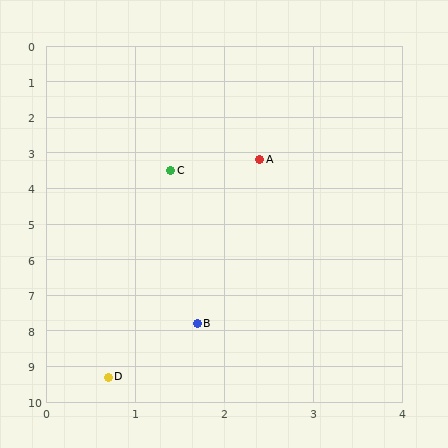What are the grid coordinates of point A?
Point A is at approximately (2.4, 3.2).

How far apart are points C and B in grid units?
Points C and B are about 4.3 grid units apart.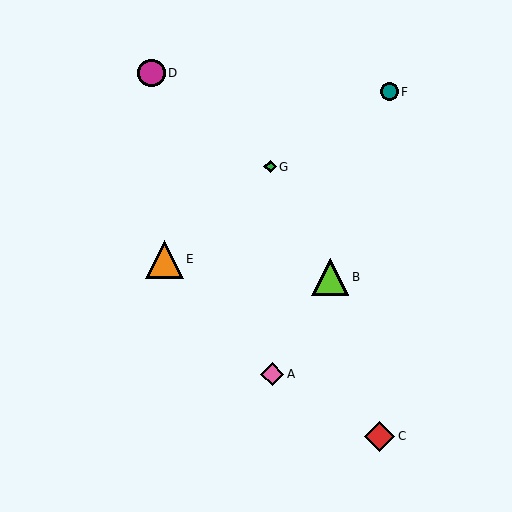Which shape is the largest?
The orange triangle (labeled E) is the largest.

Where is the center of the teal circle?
The center of the teal circle is at (389, 92).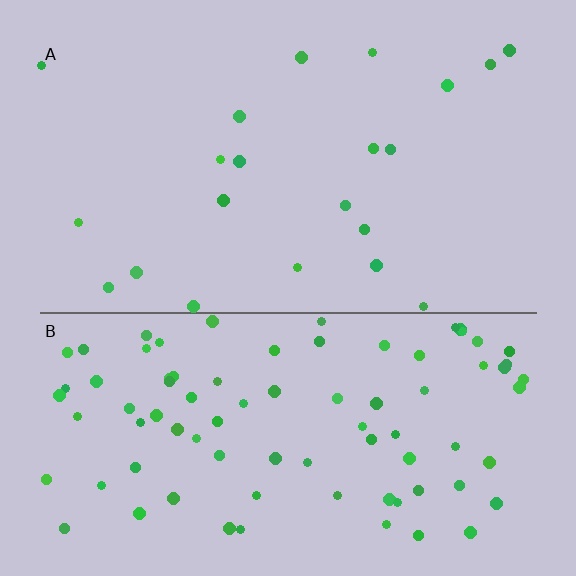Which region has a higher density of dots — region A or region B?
B (the bottom).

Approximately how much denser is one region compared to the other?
Approximately 4.0× — region B over region A.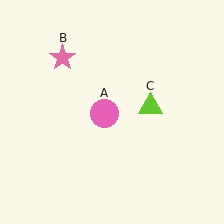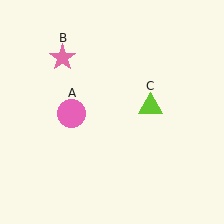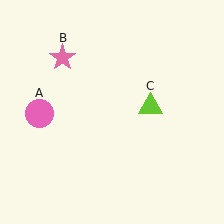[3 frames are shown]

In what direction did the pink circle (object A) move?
The pink circle (object A) moved left.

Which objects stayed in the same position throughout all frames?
Pink star (object B) and lime triangle (object C) remained stationary.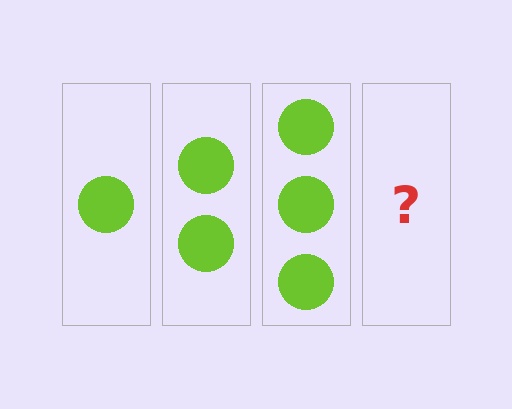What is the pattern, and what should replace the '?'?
The pattern is that each step adds one more circle. The '?' should be 4 circles.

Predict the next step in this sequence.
The next step is 4 circles.